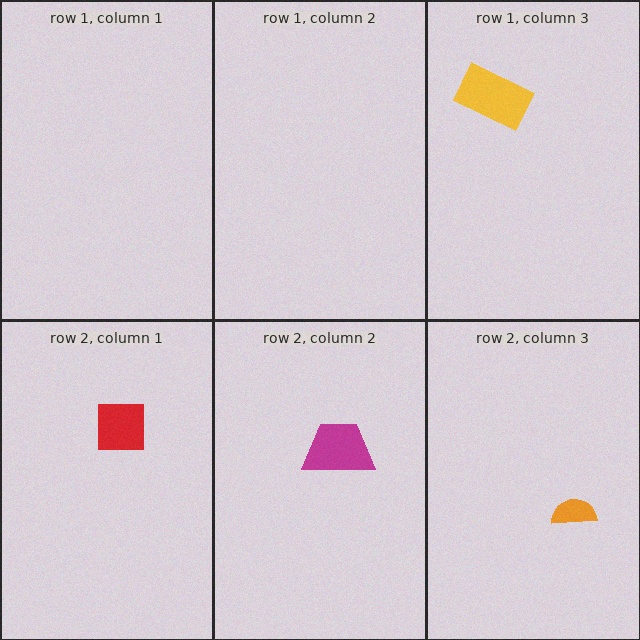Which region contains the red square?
The row 2, column 1 region.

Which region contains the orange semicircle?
The row 2, column 3 region.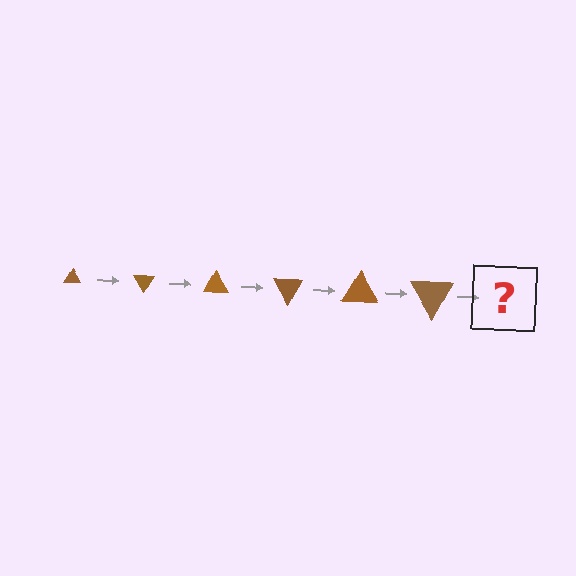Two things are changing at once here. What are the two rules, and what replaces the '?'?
The two rules are that the triangle grows larger each step and it rotates 60 degrees each step. The '?' should be a triangle, larger than the previous one and rotated 360 degrees from the start.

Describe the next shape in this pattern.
It should be a triangle, larger than the previous one and rotated 360 degrees from the start.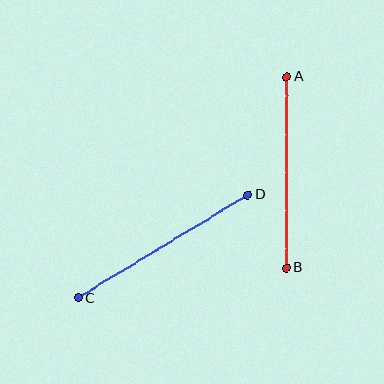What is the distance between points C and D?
The distance is approximately 199 pixels.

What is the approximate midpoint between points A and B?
The midpoint is at approximately (286, 172) pixels.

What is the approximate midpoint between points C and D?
The midpoint is at approximately (163, 246) pixels.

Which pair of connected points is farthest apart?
Points C and D are farthest apart.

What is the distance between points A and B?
The distance is approximately 191 pixels.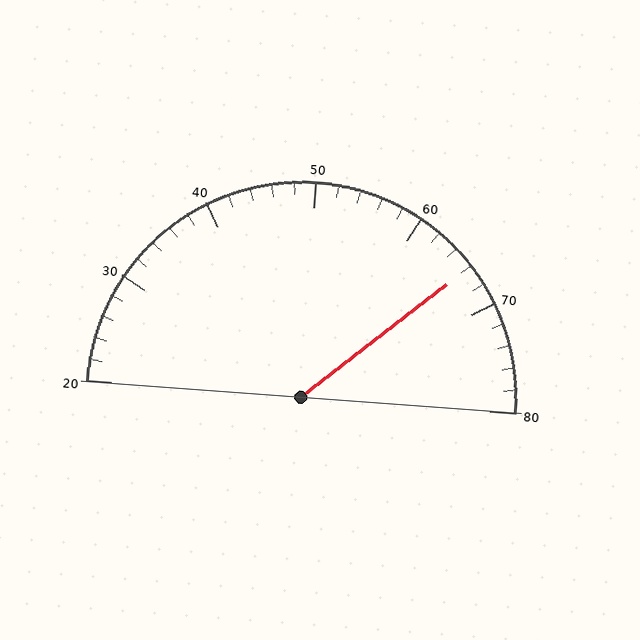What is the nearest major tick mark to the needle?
The nearest major tick mark is 70.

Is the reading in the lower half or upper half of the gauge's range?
The reading is in the upper half of the range (20 to 80).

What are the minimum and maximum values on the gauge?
The gauge ranges from 20 to 80.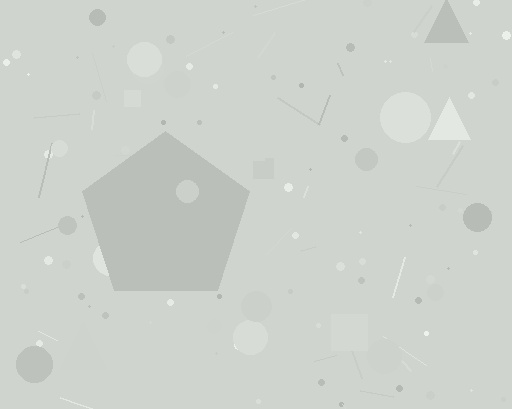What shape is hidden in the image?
A pentagon is hidden in the image.